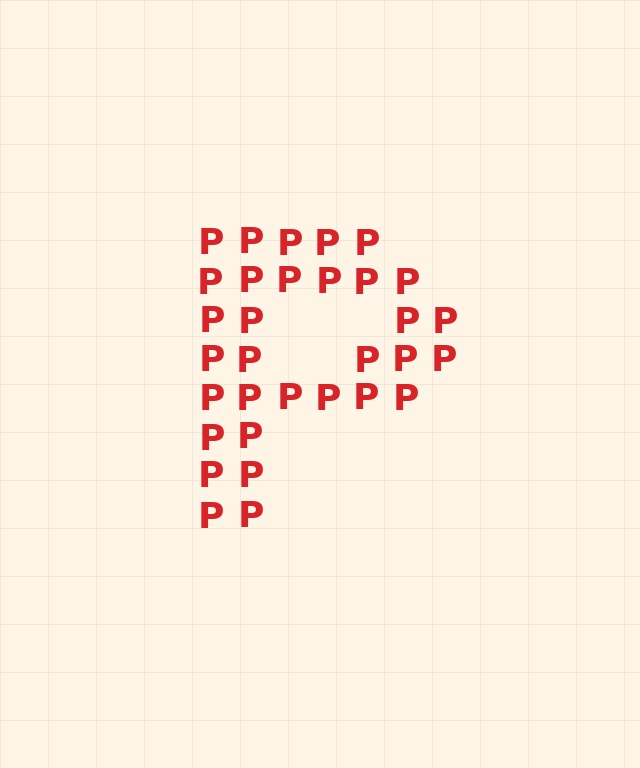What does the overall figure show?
The overall figure shows the letter P.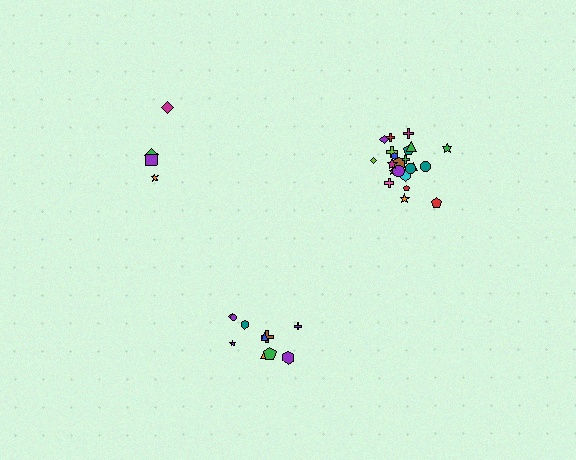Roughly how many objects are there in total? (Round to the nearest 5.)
Roughly 35 objects in total.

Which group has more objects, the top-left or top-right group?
The top-right group.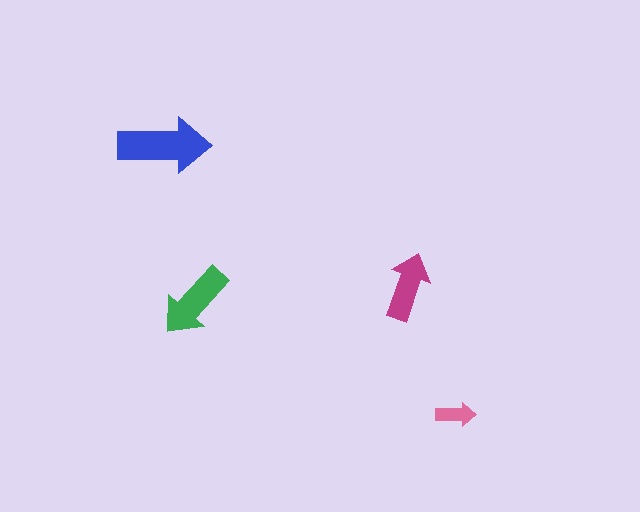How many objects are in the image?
There are 4 objects in the image.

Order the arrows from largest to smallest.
the blue one, the green one, the magenta one, the pink one.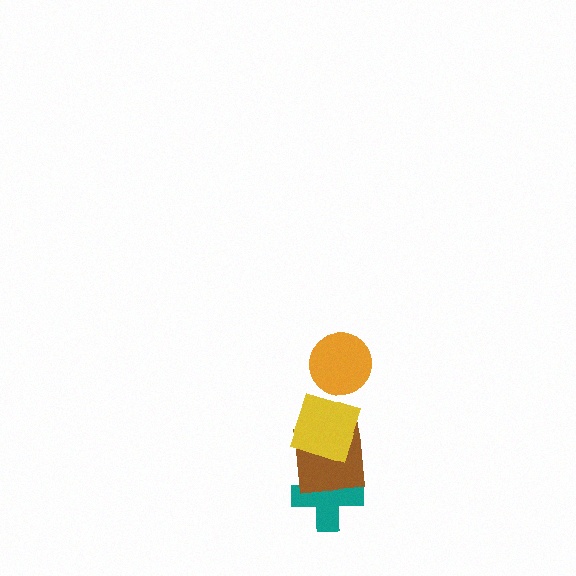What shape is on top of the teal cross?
The brown square is on top of the teal cross.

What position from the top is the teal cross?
The teal cross is 4th from the top.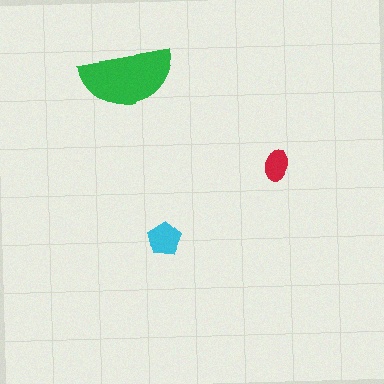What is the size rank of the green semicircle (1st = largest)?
1st.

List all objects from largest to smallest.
The green semicircle, the cyan pentagon, the red ellipse.